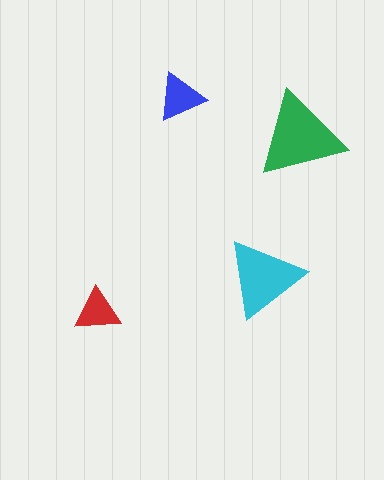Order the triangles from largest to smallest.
the green one, the cyan one, the blue one, the red one.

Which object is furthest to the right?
The green triangle is rightmost.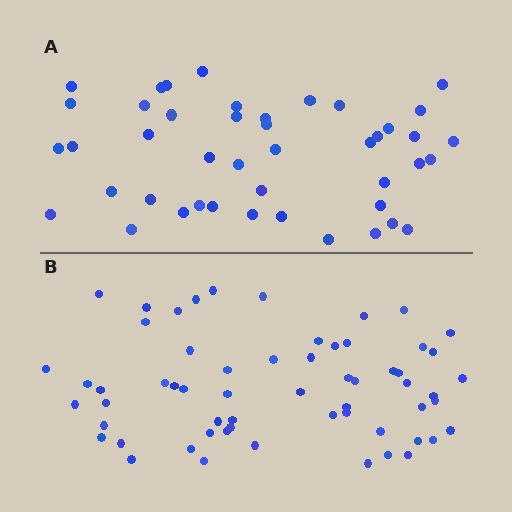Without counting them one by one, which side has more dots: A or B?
Region B (the bottom region) has more dots.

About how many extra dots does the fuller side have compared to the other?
Region B has approximately 15 more dots than region A.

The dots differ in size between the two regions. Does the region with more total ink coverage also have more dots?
No. Region A has more total ink coverage because its dots are larger, but region B actually contains more individual dots. Total area can be misleading — the number of items is what matters here.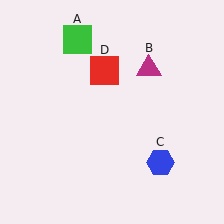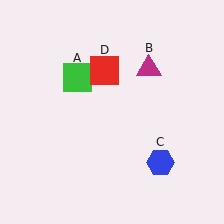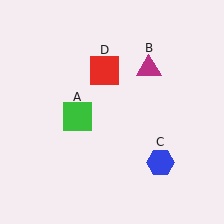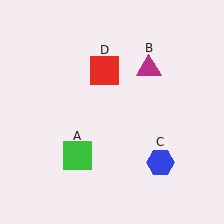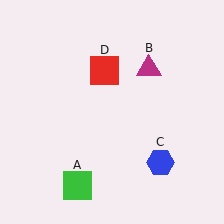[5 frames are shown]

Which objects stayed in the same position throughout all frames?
Magenta triangle (object B) and blue hexagon (object C) and red square (object D) remained stationary.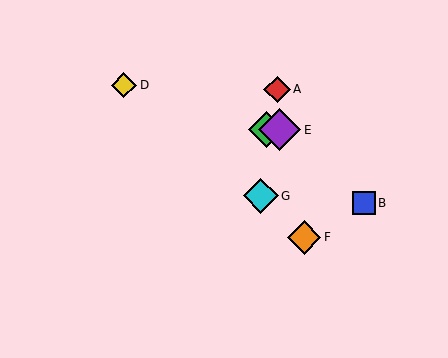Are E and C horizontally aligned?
Yes, both are at y≈130.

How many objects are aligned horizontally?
2 objects (C, E) are aligned horizontally.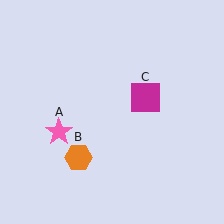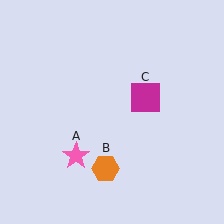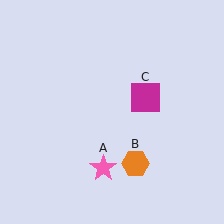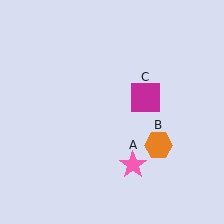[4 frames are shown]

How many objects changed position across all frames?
2 objects changed position: pink star (object A), orange hexagon (object B).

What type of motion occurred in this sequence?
The pink star (object A), orange hexagon (object B) rotated counterclockwise around the center of the scene.